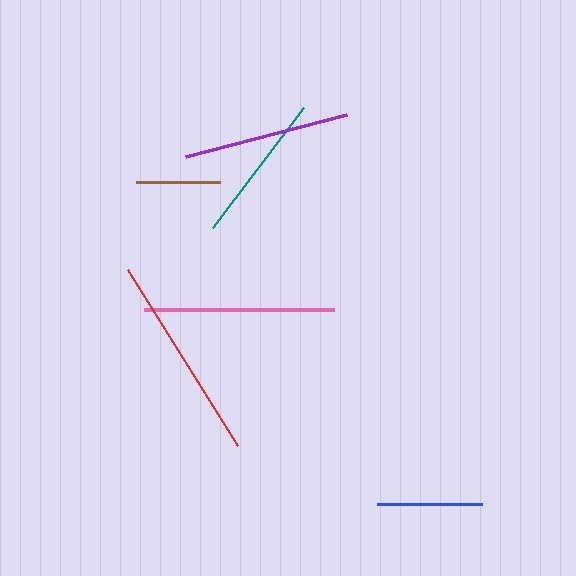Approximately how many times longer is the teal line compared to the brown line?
The teal line is approximately 1.8 times the length of the brown line.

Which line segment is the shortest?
The brown line is the shortest at approximately 84 pixels.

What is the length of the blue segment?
The blue segment is approximately 105 pixels long.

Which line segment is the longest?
The red line is the longest at approximately 207 pixels.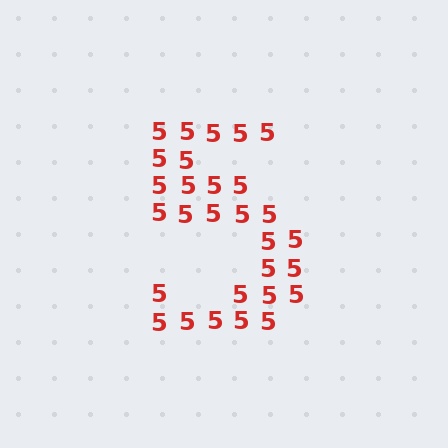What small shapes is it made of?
It is made of small digit 5's.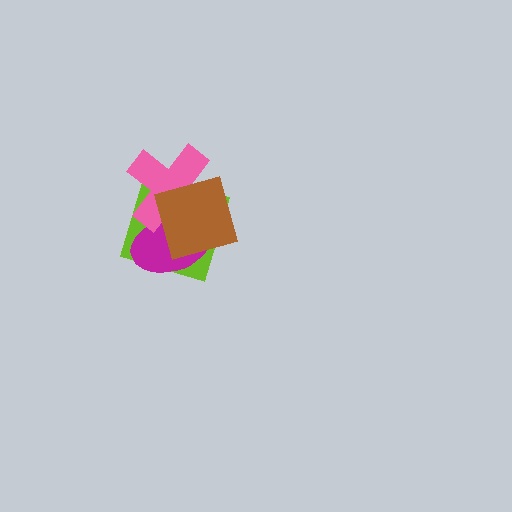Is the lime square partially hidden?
Yes, it is partially covered by another shape.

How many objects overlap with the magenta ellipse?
3 objects overlap with the magenta ellipse.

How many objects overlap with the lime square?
3 objects overlap with the lime square.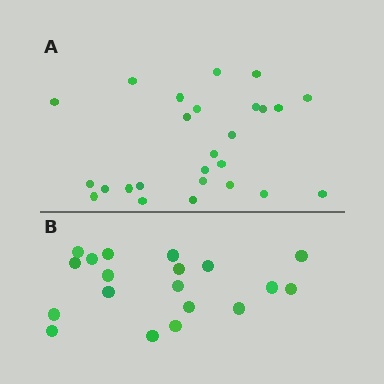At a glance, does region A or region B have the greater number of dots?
Region A (the top region) has more dots.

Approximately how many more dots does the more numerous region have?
Region A has roughly 8 or so more dots than region B.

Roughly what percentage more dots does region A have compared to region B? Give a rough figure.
About 35% more.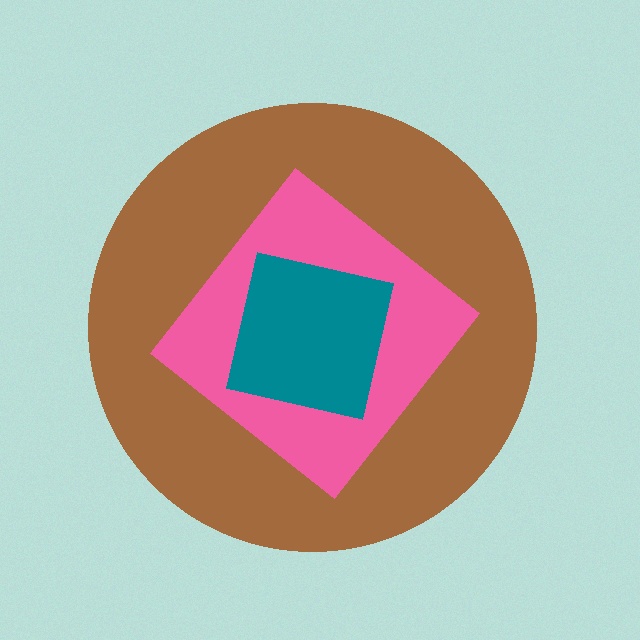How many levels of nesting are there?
3.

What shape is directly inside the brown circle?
The pink diamond.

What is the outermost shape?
The brown circle.